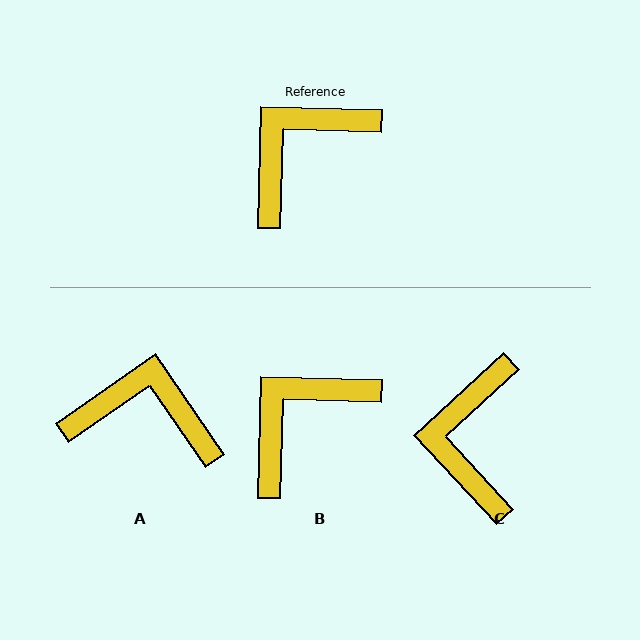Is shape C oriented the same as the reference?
No, it is off by about 44 degrees.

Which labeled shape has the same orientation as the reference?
B.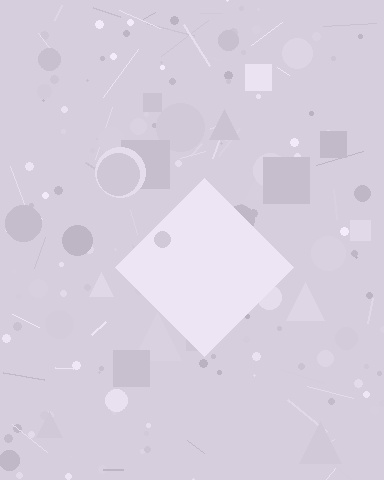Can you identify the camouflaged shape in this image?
The camouflaged shape is a diamond.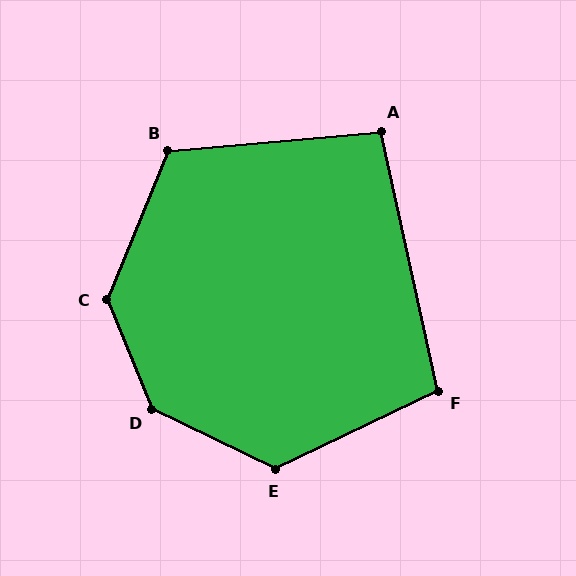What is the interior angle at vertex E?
Approximately 128 degrees (obtuse).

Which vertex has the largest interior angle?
D, at approximately 139 degrees.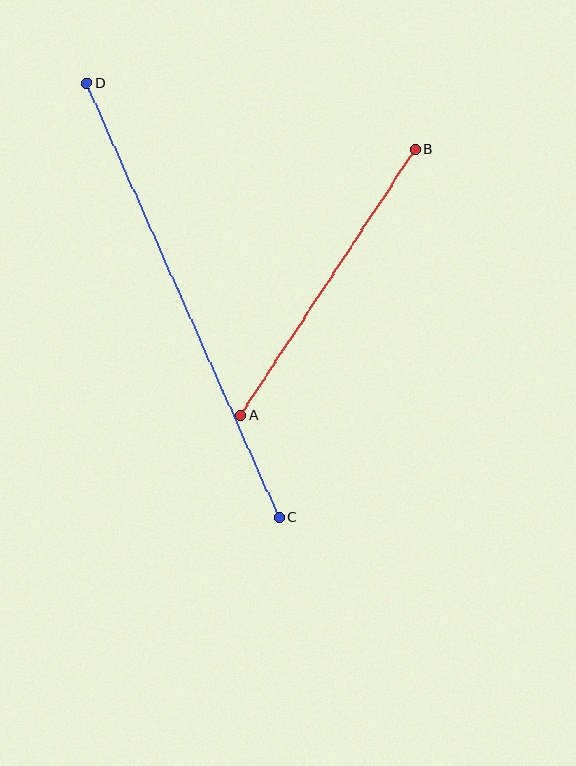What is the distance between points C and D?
The distance is approximately 475 pixels.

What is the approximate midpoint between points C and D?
The midpoint is at approximately (183, 300) pixels.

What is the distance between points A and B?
The distance is approximately 318 pixels.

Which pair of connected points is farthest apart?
Points C and D are farthest apart.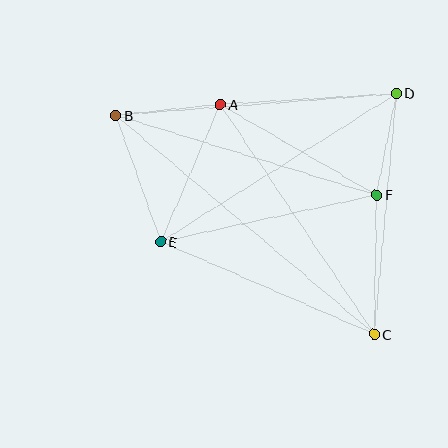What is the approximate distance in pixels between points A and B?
The distance between A and B is approximately 105 pixels.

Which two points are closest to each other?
Points D and F are closest to each other.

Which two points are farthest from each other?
Points B and C are farthest from each other.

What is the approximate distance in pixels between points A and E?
The distance between A and E is approximately 150 pixels.